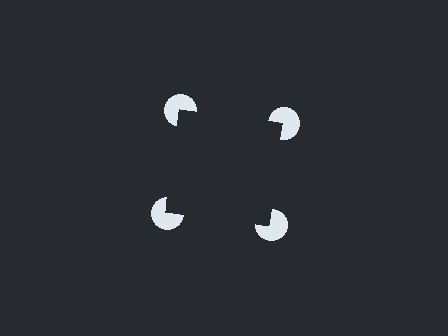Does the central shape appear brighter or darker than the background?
It typically appears slightly darker than the background, even though no actual brightness change is drawn.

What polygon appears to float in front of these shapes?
An illusory square — its edges are inferred from the aligned wedge cuts in the pac-man discs, not physically drawn.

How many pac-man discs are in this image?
There are 4 — one at each vertex of the illusory square.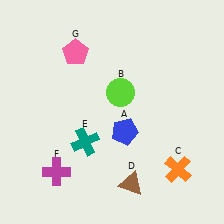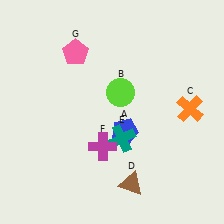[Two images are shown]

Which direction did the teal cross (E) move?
The teal cross (E) moved right.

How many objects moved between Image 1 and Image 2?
3 objects moved between the two images.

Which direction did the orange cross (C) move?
The orange cross (C) moved up.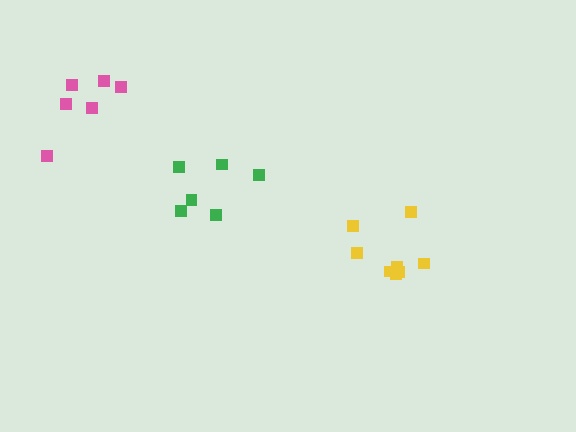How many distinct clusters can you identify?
There are 3 distinct clusters.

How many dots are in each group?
Group 1: 8 dots, Group 2: 6 dots, Group 3: 6 dots (20 total).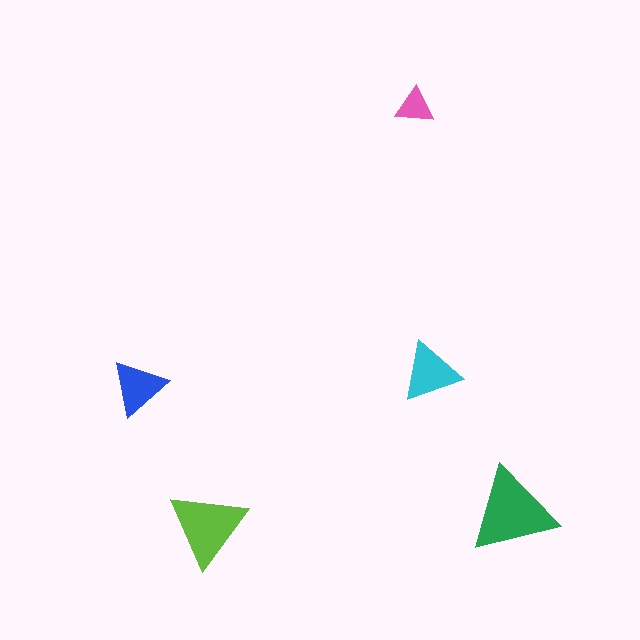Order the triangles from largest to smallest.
the green one, the lime one, the cyan one, the blue one, the pink one.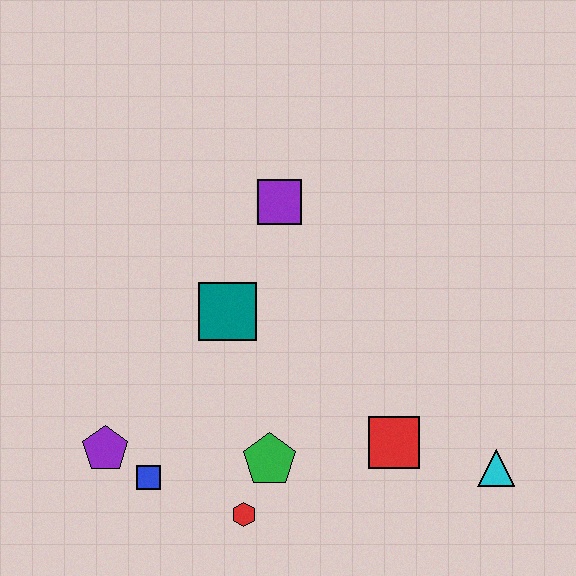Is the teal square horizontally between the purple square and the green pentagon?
No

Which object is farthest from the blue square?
The cyan triangle is farthest from the blue square.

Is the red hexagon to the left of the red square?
Yes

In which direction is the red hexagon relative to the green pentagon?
The red hexagon is below the green pentagon.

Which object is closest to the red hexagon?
The green pentagon is closest to the red hexagon.